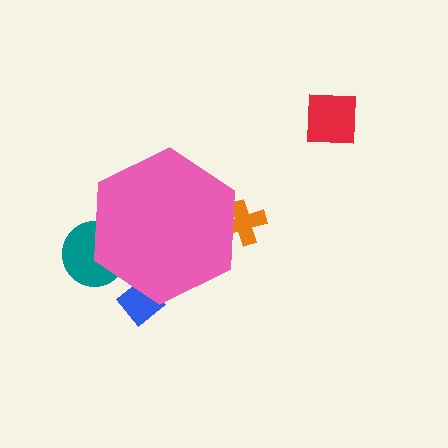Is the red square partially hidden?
No, the red square is fully visible.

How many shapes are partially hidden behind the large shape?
3 shapes are partially hidden.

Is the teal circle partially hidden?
Yes, the teal circle is partially hidden behind the pink hexagon.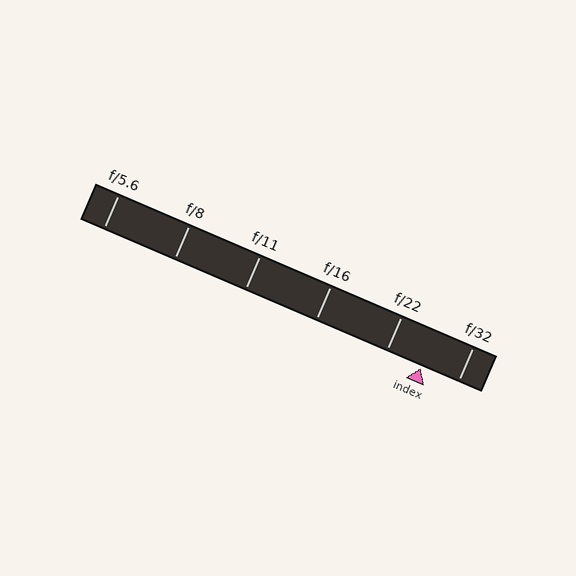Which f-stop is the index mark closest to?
The index mark is closest to f/22.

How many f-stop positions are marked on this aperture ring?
There are 6 f-stop positions marked.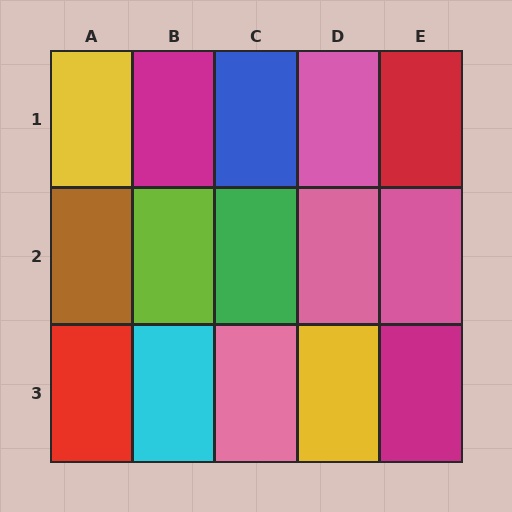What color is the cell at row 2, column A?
Brown.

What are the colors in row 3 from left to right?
Red, cyan, pink, yellow, magenta.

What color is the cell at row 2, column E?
Pink.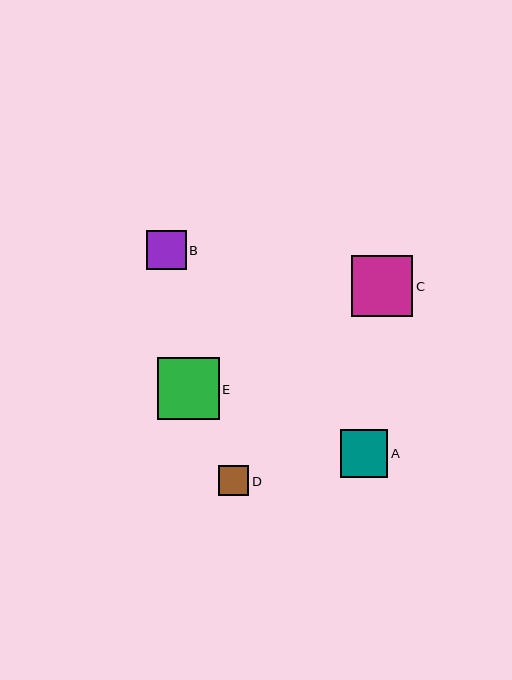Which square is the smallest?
Square D is the smallest with a size of approximately 30 pixels.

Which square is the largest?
Square E is the largest with a size of approximately 62 pixels.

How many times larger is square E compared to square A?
Square E is approximately 1.3 times the size of square A.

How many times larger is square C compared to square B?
Square C is approximately 1.6 times the size of square B.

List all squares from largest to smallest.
From largest to smallest: E, C, A, B, D.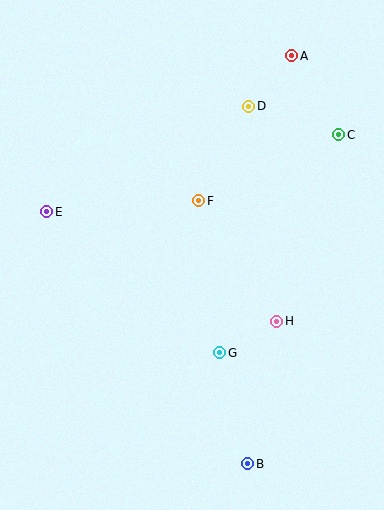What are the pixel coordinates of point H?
Point H is at (277, 321).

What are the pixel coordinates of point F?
Point F is at (199, 201).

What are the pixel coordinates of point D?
Point D is at (249, 106).